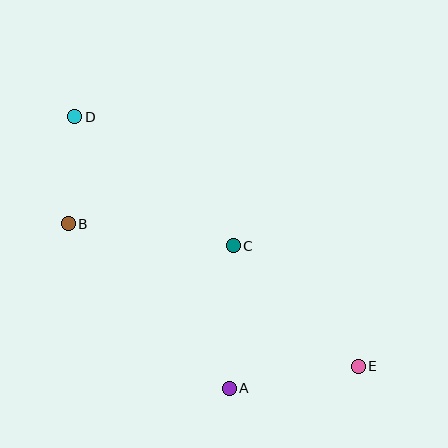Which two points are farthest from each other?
Points D and E are farthest from each other.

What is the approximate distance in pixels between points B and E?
The distance between B and E is approximately 323 pixels.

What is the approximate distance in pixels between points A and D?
The distance between A and D is approximately 312 pixels.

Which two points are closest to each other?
Points B and D are closest to each other.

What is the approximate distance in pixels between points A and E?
The distance between A and E is approximately 130 pixels.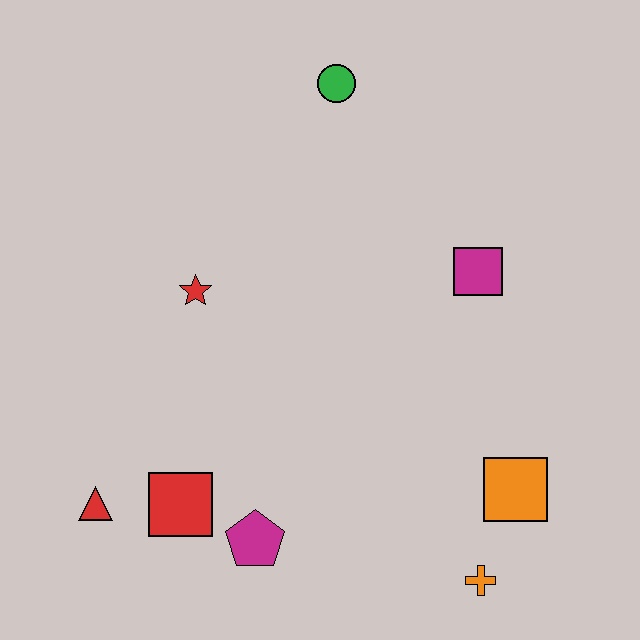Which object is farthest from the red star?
The orange cross is farthest from the red star.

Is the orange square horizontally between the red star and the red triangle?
No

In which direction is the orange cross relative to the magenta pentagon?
The orange cross is to the right of the magenta pentagon.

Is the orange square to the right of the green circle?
Yes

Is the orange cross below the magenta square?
Yes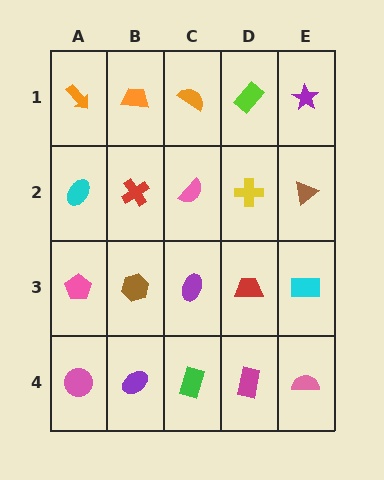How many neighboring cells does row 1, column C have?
3.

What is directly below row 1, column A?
A cyan ellipse.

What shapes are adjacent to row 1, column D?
A yellow cross (row 2, column D), an orange semicircle (row 1, column C), a purple star (row 1, column E).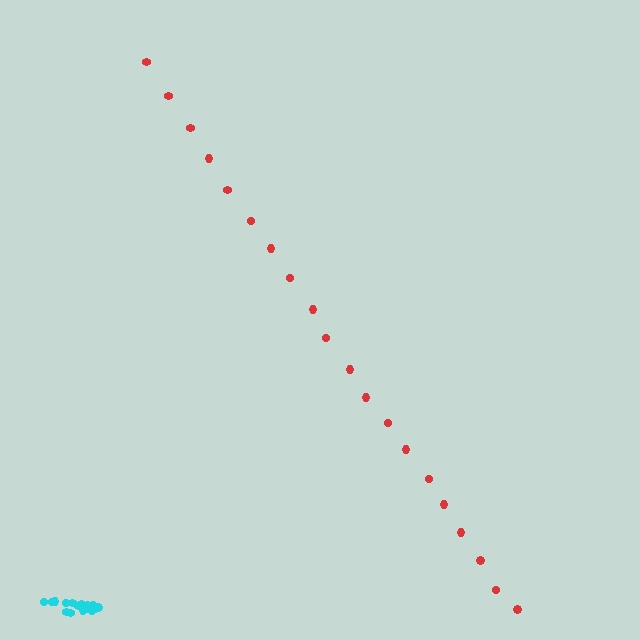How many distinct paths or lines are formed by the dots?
There are 2 distinct paths.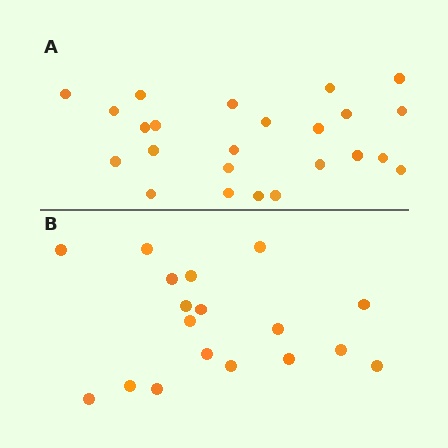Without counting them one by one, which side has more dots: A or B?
Region A (the top region) has more dots.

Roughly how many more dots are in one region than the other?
Region A has about 6 more dots than region B.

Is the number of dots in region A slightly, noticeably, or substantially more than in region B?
Region A has noticeably more, but not dramatically so. The ratio is roughly 1.3 to 1.